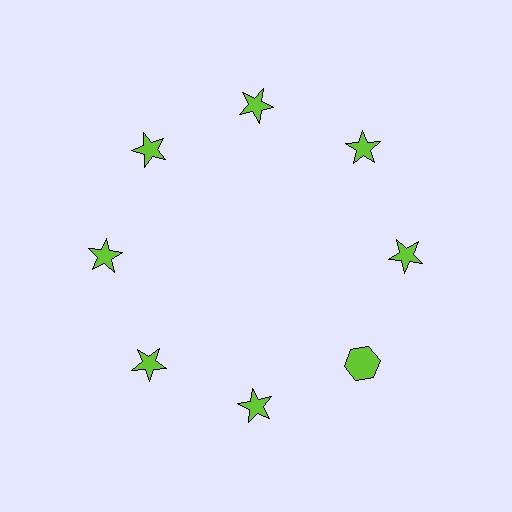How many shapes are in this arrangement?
There are 8 shapes arranged in a ring pattern.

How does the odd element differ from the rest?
It has a different shape: hexagon instead of star.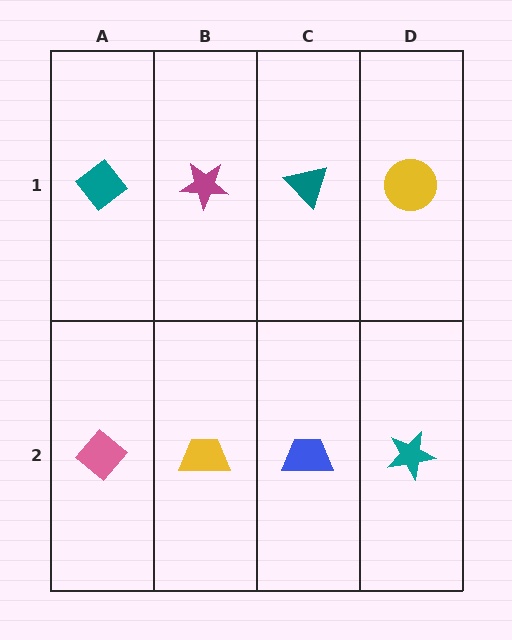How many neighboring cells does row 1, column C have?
3.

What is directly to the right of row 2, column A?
A yellow trapezoid.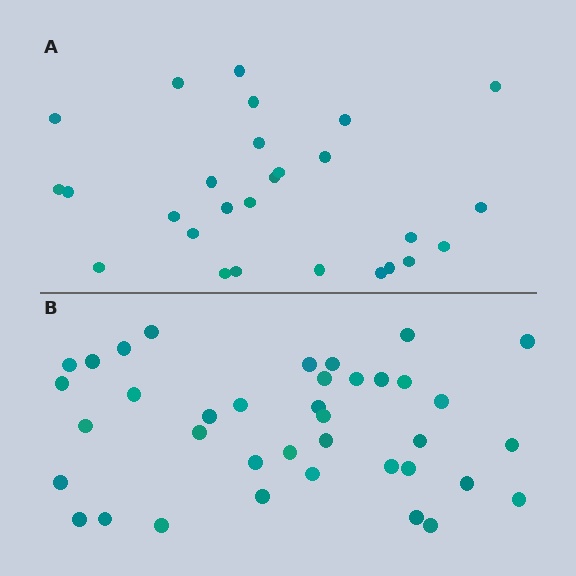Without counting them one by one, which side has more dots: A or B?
Region B (the bottom region) has more dots.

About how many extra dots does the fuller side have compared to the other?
Region B has roughly 12 or so more dots than region A.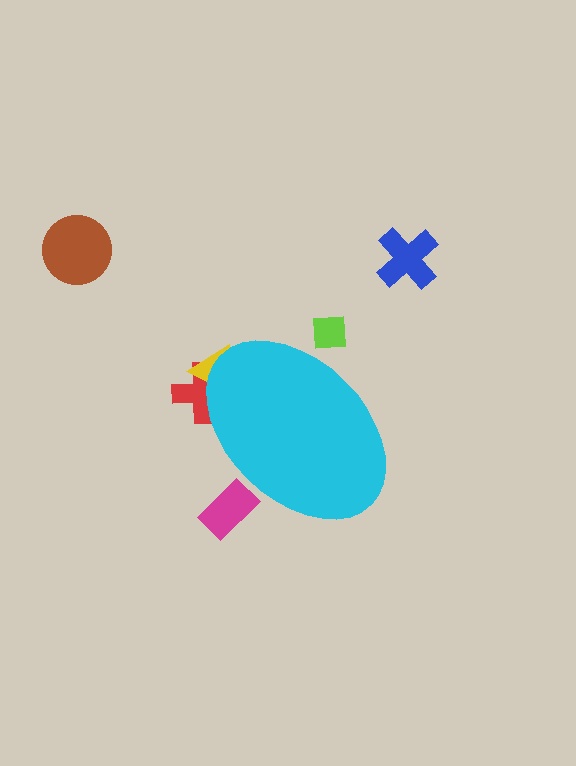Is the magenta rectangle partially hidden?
Yes, the magenta rectangle is partially hidden behind the cyan ellipse.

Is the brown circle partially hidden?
No, the brown circle is fully visible.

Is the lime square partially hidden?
Yes, the lime square is partially hidden behind the cyan ellipse.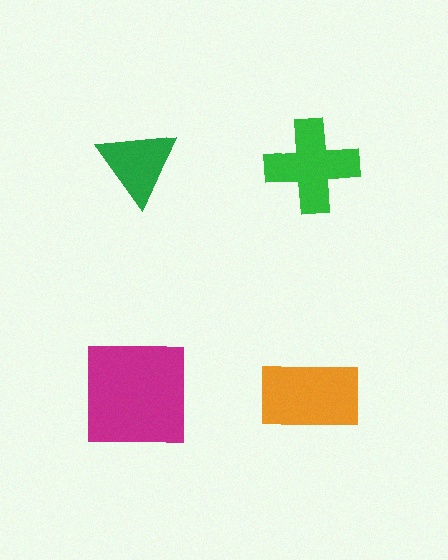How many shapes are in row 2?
2 shapes.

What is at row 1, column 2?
A green cross.